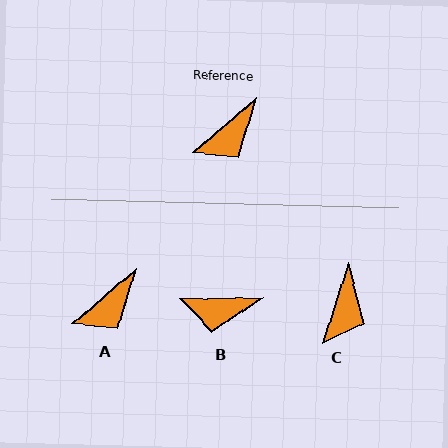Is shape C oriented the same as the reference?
No, it is off by about 32 degrees.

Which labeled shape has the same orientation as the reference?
A.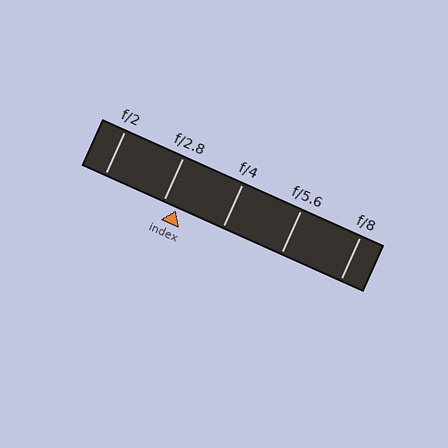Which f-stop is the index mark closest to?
The index mark is closest to f/2.8.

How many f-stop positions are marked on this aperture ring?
There are 5 f-stop positions marked.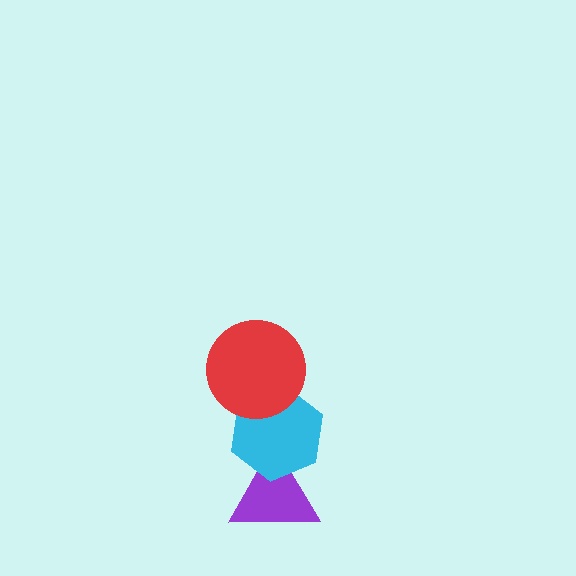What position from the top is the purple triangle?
The purple triangle is 3rd from the top.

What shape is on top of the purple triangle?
The cyan hexagon is on top of the purple triangle.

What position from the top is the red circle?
The red circle is 1st from the top.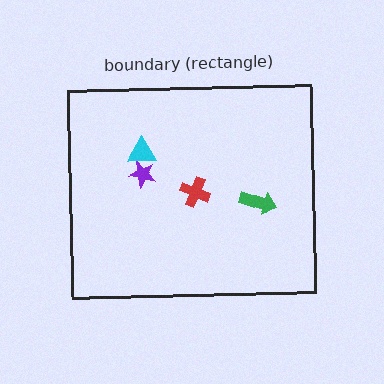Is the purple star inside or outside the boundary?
Inside.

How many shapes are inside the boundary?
4 inside, 0 outside.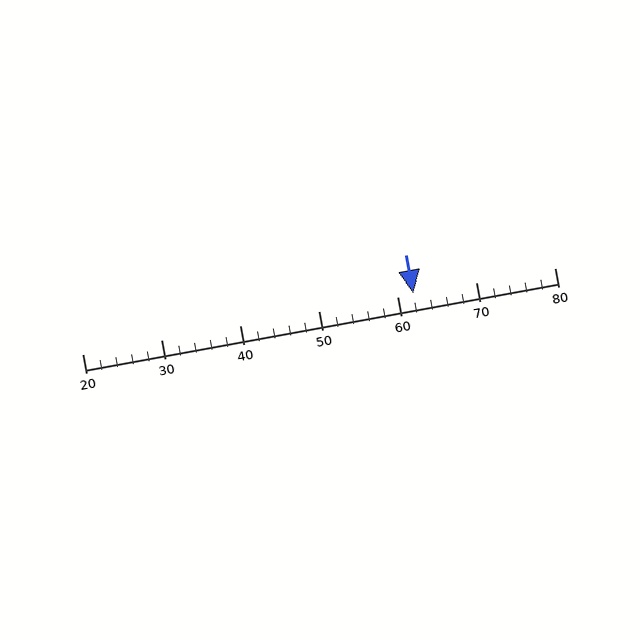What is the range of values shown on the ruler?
The ruler shows values from 20 to 80.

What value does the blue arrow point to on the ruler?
The blue arrow points to approximately 62.